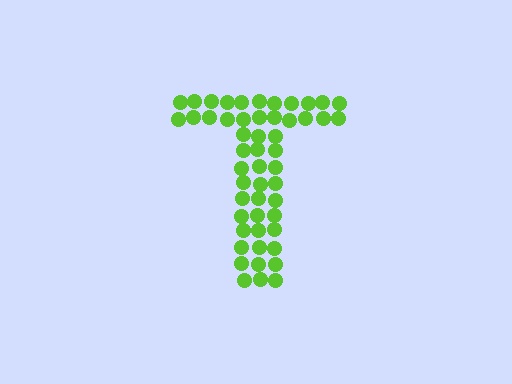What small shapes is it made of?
It is made of small circles.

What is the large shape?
The large shape is the letter T.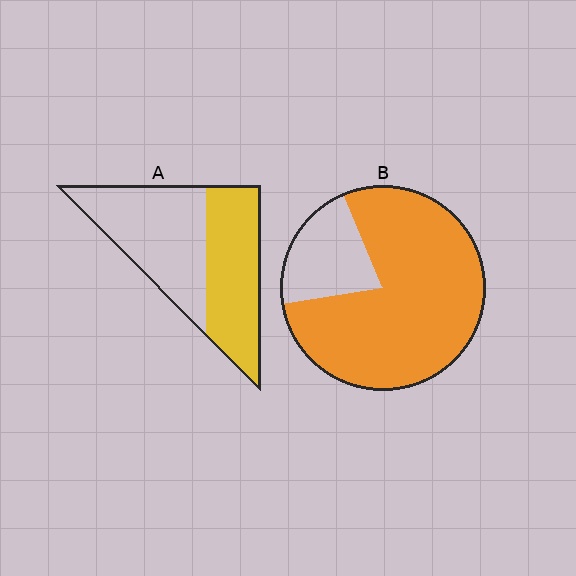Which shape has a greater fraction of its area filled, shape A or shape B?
Shape B.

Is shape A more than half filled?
Roughly half.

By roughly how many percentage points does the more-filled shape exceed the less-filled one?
By roughly 35 percentage points (B over A).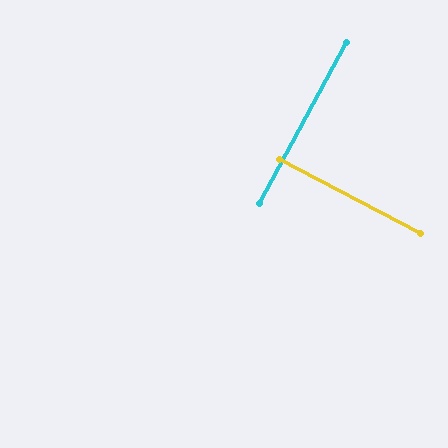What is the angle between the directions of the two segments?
Approximately 89 degrees.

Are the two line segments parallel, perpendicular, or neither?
Perpendicular — they meet at approximately 89°.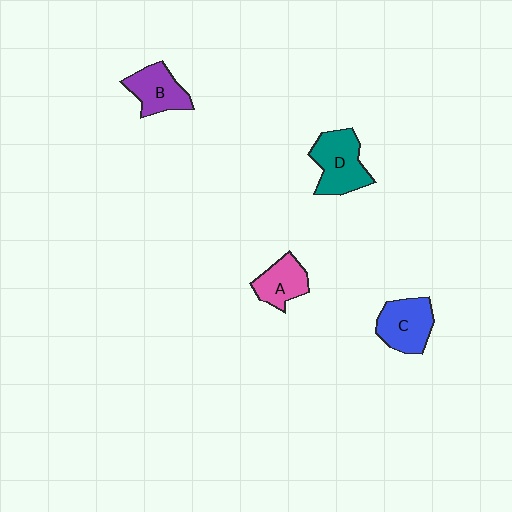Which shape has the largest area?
Shape D (teal).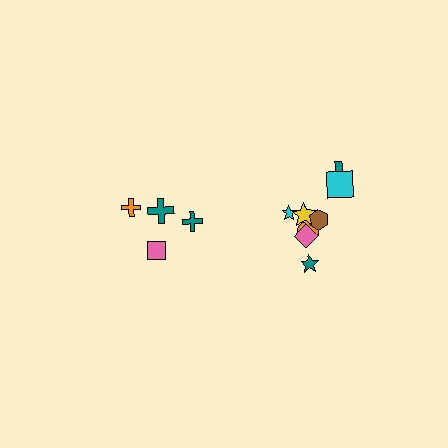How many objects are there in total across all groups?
There are 12 objects.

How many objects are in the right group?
There are 8 objects.